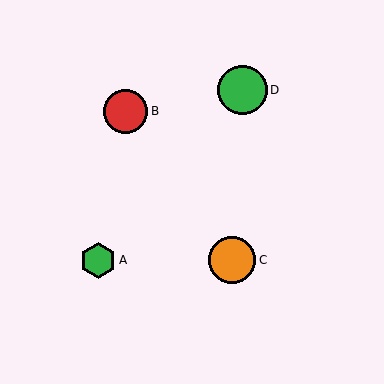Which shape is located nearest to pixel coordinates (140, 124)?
The red circle (labeled B) at (126, 111) is nearest to that location.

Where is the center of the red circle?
The center of the red circle is at (126, 111).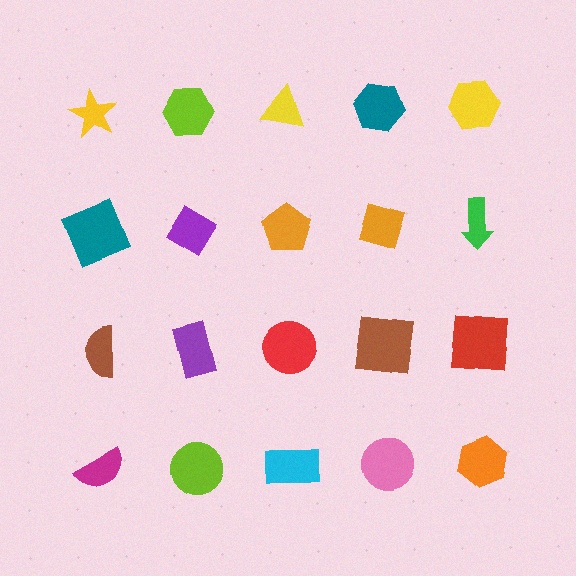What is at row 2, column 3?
An orange pentagon.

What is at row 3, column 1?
A brown semicircle.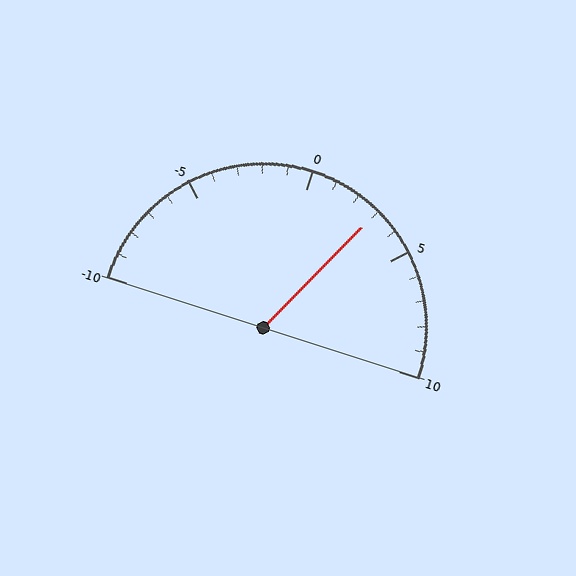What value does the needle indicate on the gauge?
The needle indicates approximately 3.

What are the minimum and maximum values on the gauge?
The gauge ranges from -10 to 10.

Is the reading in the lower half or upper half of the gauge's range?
The reading is in the upper half of the range (-10 to 10).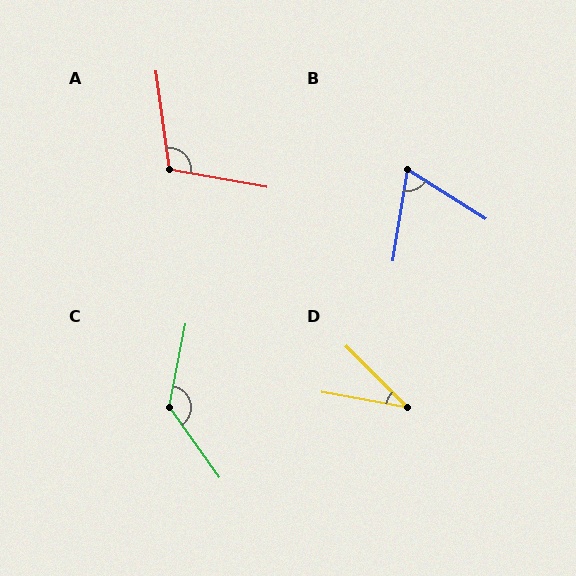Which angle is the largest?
C, at approximately 133 degrees.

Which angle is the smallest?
D, at approximately 35 degrees.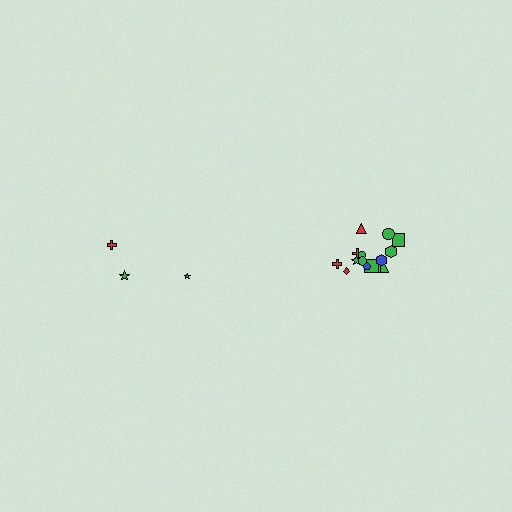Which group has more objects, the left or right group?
The right group.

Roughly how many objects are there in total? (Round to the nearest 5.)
Roughly 20 objects in total.